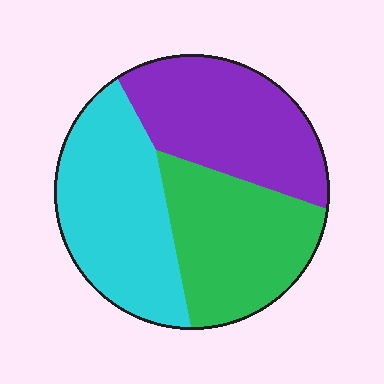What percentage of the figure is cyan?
Cyan covers about 35% of the figure.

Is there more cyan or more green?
Cyan.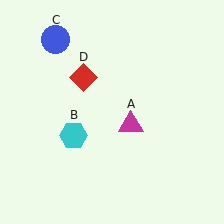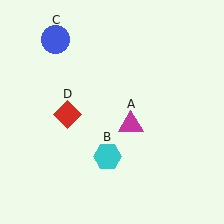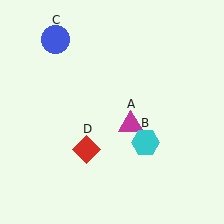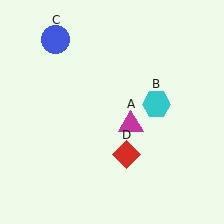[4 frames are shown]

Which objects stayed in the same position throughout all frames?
Magenta triangle (object A) and blue circle (object C) remained stationary.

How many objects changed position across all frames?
2 objects changed position: cyan hexagon (object B), red diamond (object D).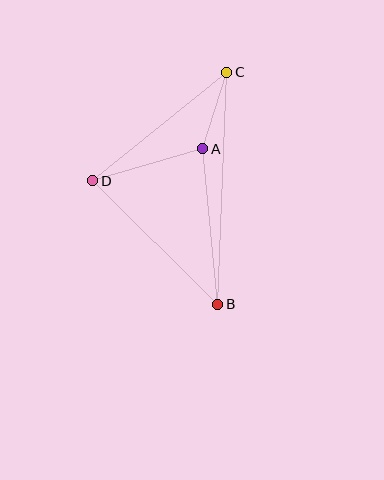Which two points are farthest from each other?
Points B and C are farthest from each other.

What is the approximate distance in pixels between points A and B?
The distance between A and B is approximately 156 pixels.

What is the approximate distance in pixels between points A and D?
The distance between A and D is approximately 115 pixels.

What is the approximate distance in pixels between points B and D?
The distance between B and D is approximately 176 pixels.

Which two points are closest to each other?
Points A and C are closest to each other.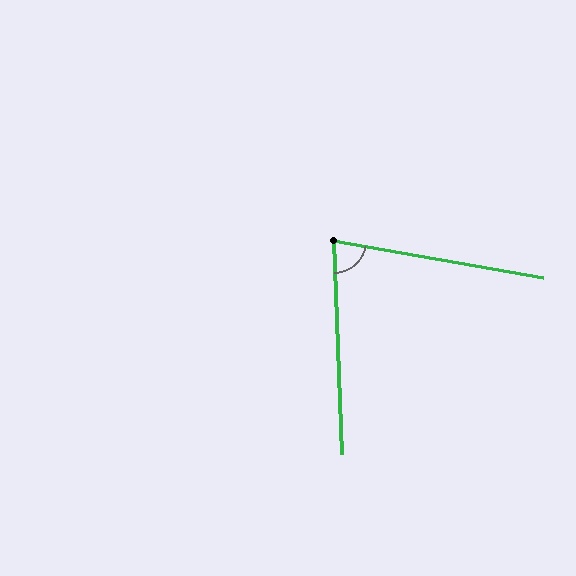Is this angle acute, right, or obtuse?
It is acute.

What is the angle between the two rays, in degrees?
Approximately 78 degrees.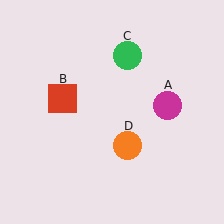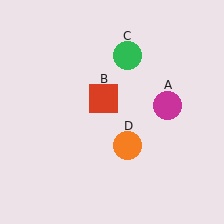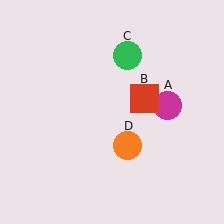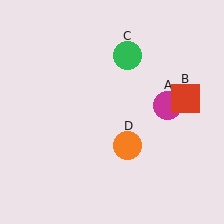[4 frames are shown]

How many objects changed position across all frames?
1 object changed position: red square (object B).